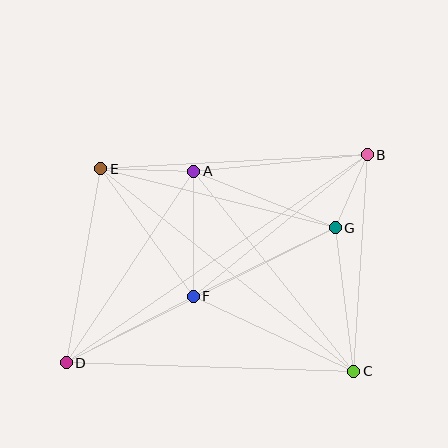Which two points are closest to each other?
Points B and G are closest to each other.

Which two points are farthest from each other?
Points B and D are farthest from each other.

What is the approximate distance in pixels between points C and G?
The distance between C and G is approximately 145 pixels.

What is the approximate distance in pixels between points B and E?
The distance between B and E is approximately 267 pixels.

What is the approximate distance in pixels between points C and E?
The distance between C and E is approximately 324 pixels.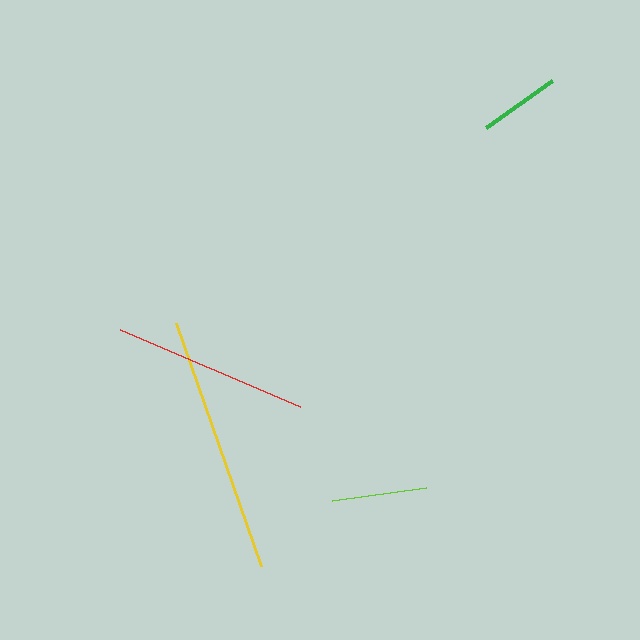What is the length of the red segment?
The red segment is approximately 196 pixels long.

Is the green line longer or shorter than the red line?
The red line is longer than the green line.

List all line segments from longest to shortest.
From longest to shortest: yellow, red, lime, green.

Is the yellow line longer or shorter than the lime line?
The yellow line is longer than the lime line.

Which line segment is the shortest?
The green line is the shortest at approximately 81 pixels.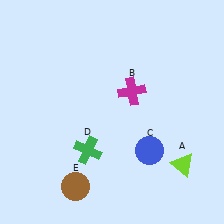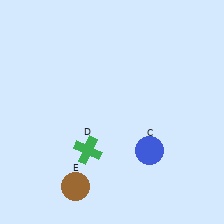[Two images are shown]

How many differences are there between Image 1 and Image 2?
There are 2 differences between the two images.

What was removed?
The lime triangle (A), the magenta cross (B) were removed in Image 2.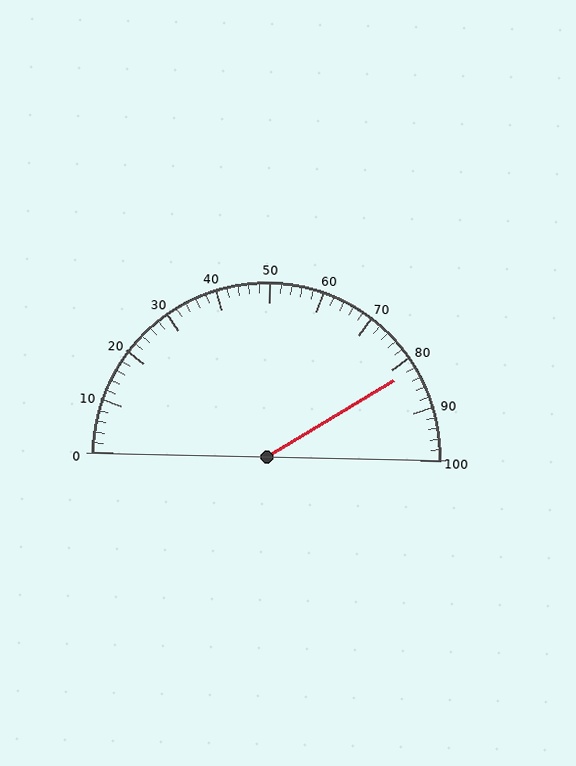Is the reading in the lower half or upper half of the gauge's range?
The reading is in the upper half of the range (0 to 100).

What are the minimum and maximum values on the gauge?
The gauge ranges from 0 to 100.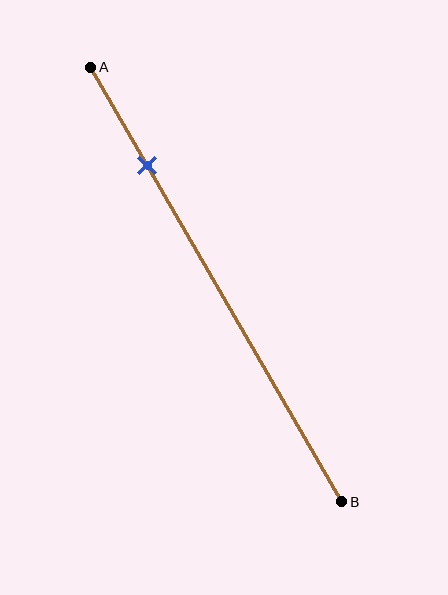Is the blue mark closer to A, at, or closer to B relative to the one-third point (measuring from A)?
The blue mark is closer to point A than the one-third point of segment AB.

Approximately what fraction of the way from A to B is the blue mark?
The blue mark is approximately 25% of the way from A to B.